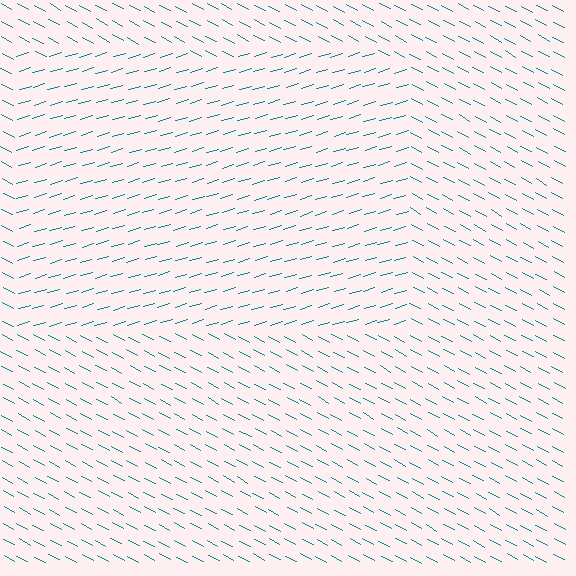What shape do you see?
I see a rectangle.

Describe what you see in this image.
The image is filled with small teal line segments. A rectangle region in the image has lines oriented differently from the surrounding lines, creating a visible texture boundary.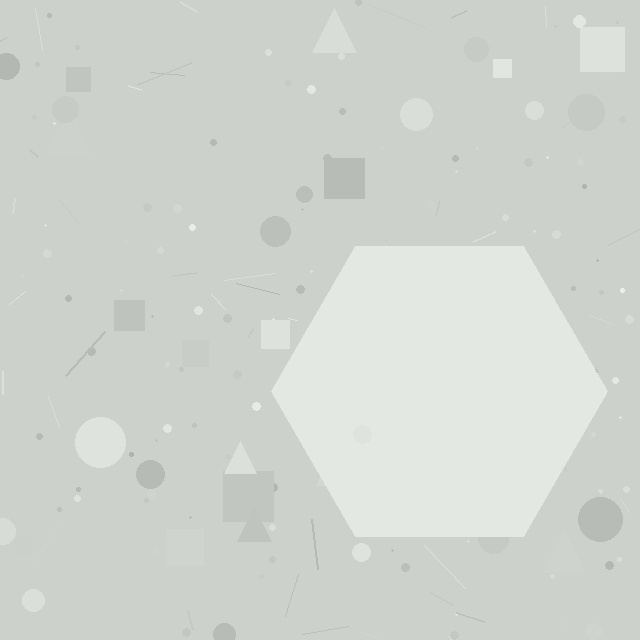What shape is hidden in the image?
A hexagon is hidden in the image.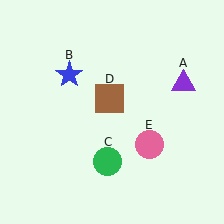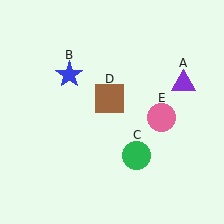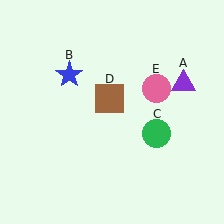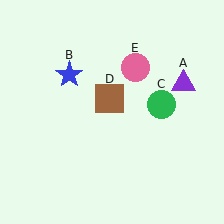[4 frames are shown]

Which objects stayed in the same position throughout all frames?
Purple triangle (object A) and blue star (object B) and brown square (object D) remained stationary.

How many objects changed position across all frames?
2 objects changed position: green circle (object C), pink circle (object E).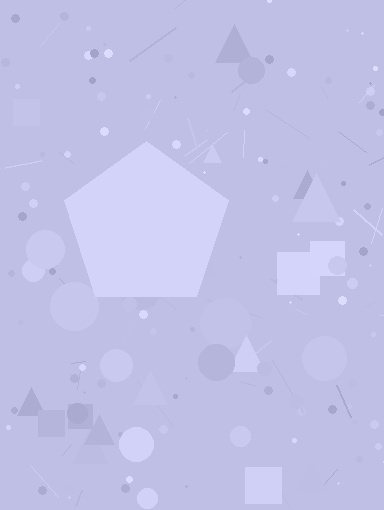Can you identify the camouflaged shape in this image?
The camouflaged shape is a pentagon.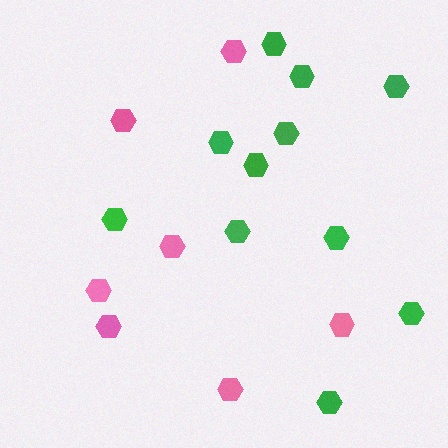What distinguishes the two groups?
There are 2 groups: one group of pink hexagons (7) and one group of green hexagons (11).